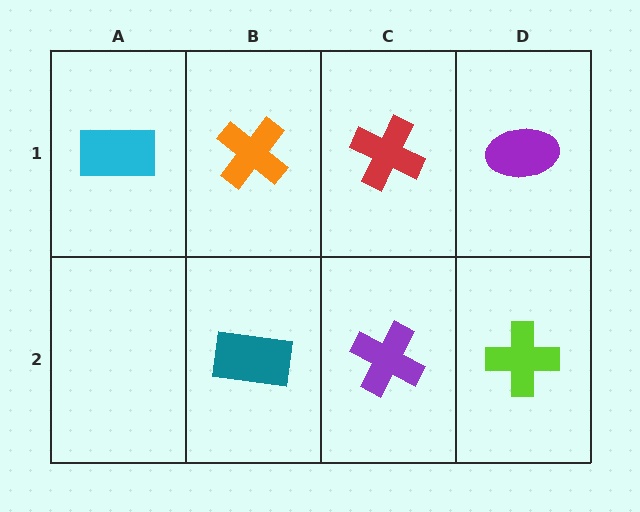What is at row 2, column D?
A lime cross.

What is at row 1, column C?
A red cross.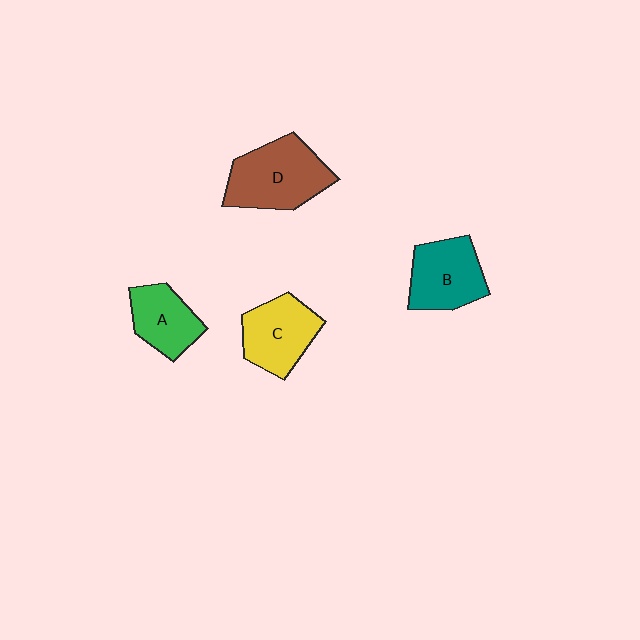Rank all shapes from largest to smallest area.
From largest to smallest: D (brown), B (teal), C (yellow), A (green).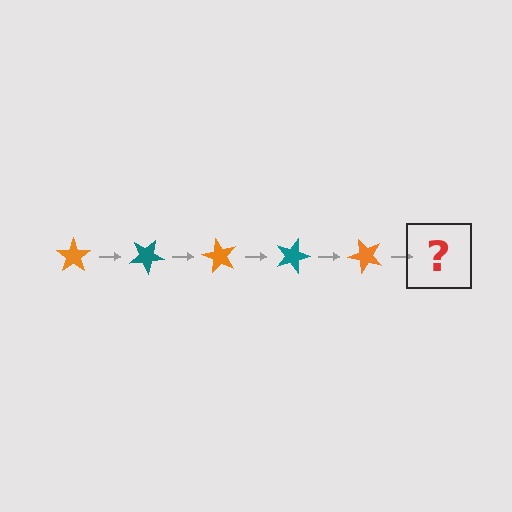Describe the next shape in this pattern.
It should be a teal star, rotated 150 degrees from the start.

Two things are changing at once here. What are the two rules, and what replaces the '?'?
The two rules are that it rotates 30 degrees each step and the color cycles through orange and teal. The '?' should be a teal star, rotated 150 degrees from the start.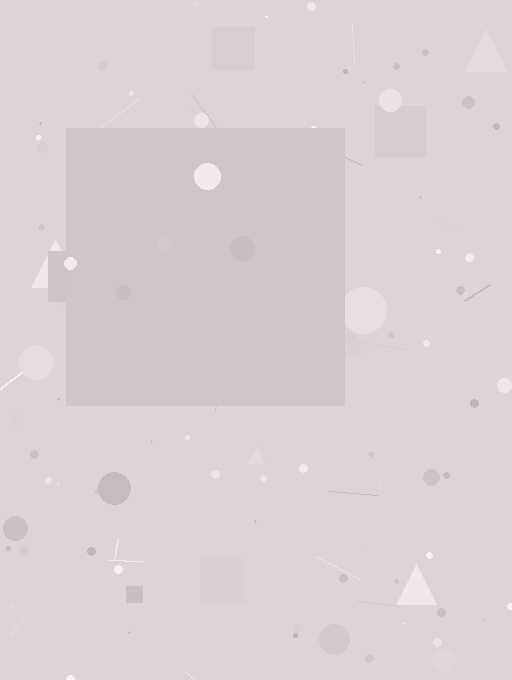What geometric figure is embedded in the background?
A square is embedded in the background.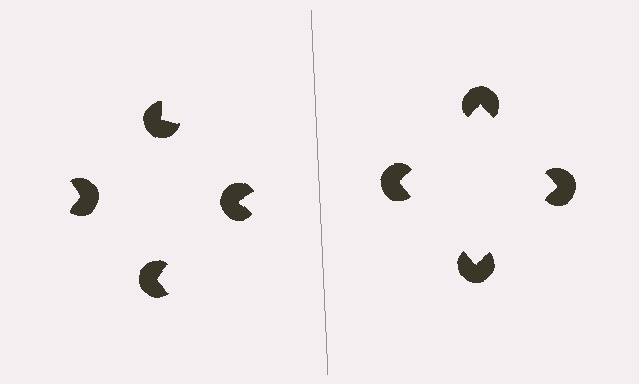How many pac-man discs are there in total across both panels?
8 — 4 on each side.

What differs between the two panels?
The pac-man discs are positioned identically on both sides; only the wedge orientations differ. On the right they align to a square; on the left they are misaligned.